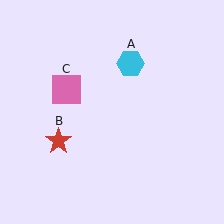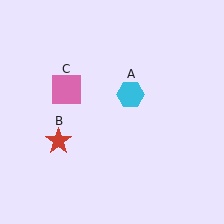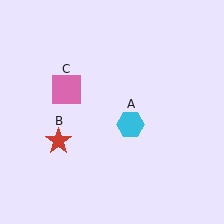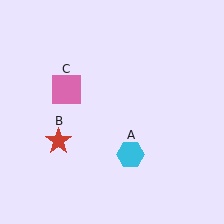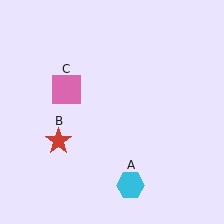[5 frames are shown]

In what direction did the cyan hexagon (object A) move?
The cyan hexagon (object A) moved down.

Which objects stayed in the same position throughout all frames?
Red star (object B) and pink square (object C) remained stationary.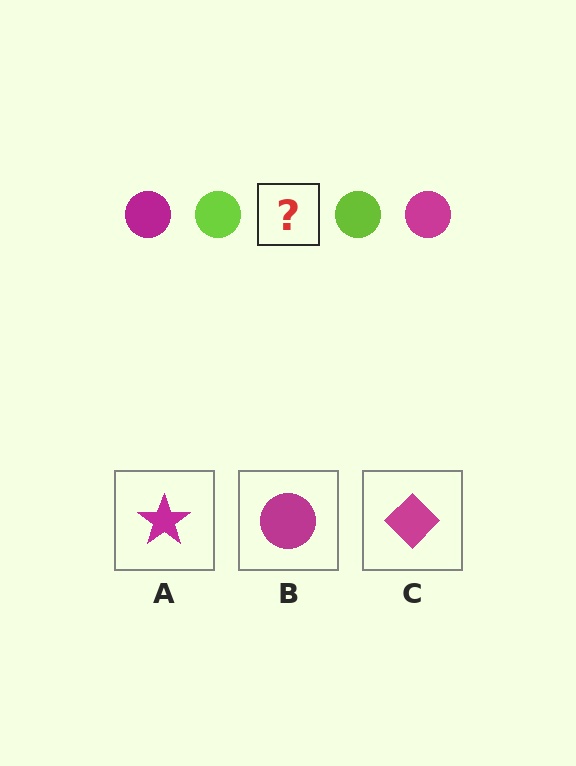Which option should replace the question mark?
Option B.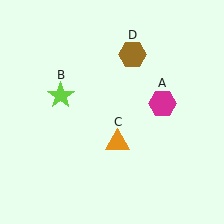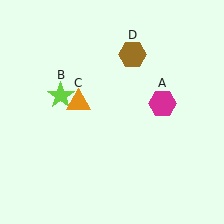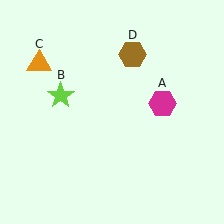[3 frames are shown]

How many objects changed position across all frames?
1 object changed position: orange triangle (object C).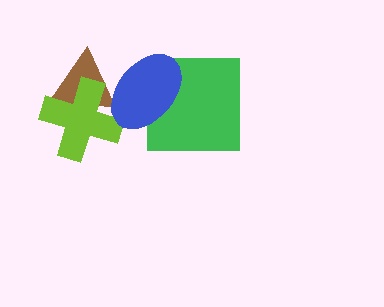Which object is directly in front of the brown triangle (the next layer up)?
The lime cross is directly in front of the brown triangle.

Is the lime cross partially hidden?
Yes, it is partially covered by another shape.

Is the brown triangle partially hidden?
Yes, it is partially covered by another shape.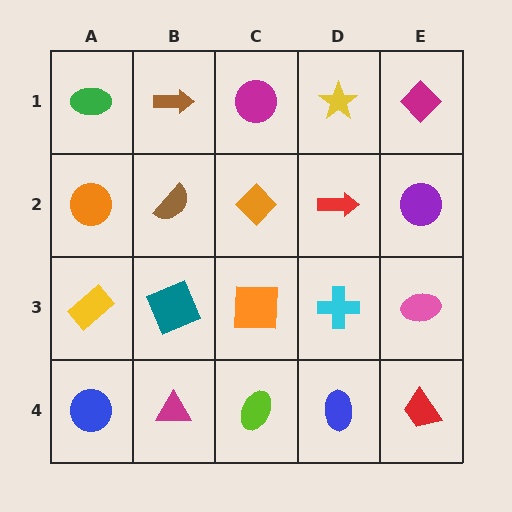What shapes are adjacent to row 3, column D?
A red arrow (row 2, column D), a blue ellipse (row 4, column D), an orange square (row 3, column C), a pink ellipse (row 3, column E).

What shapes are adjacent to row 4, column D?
A cyan cross (row 3, column D), a lime ellipse (row 4, column C), a red trapezoid (row 4, column E).